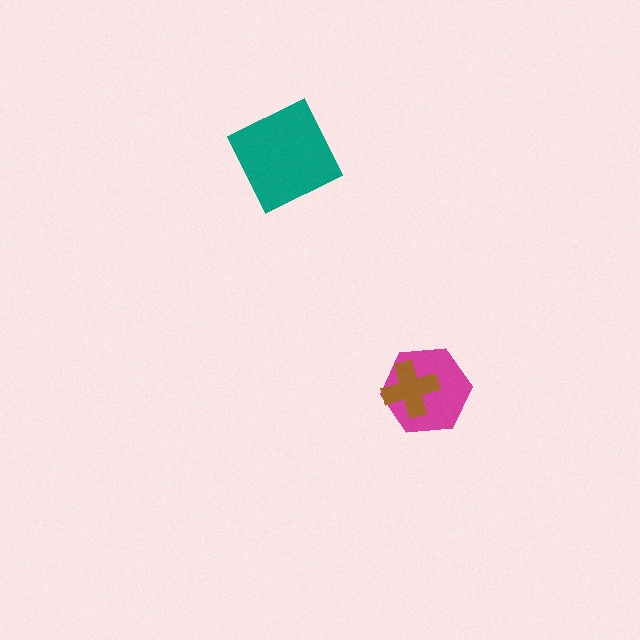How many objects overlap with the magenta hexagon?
1 object overlaps with the magenta hexagon.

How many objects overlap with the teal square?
0 objects overlap with the teal square.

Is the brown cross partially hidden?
No, no other shape covers it.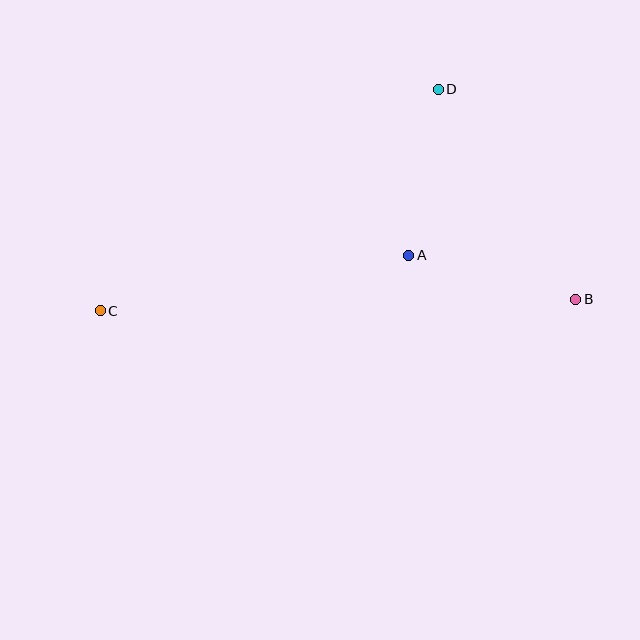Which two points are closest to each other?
Points A and D are closest to each other.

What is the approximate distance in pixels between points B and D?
The distance between B and D is approximately 251 pixels.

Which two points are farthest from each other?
Points B and C are farthest from each other.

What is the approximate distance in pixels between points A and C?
The distance between A and C is approximately 314 pixels.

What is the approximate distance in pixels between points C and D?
The distance between C and D is approximately 404 pixels.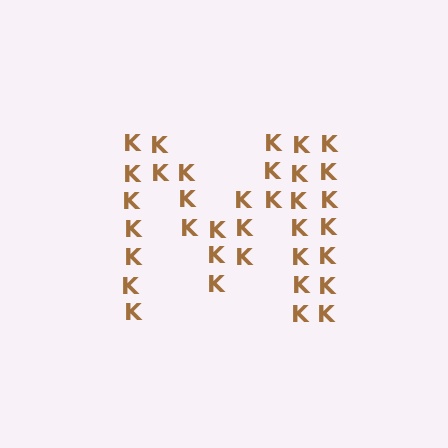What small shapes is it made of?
It is made of small letter K's.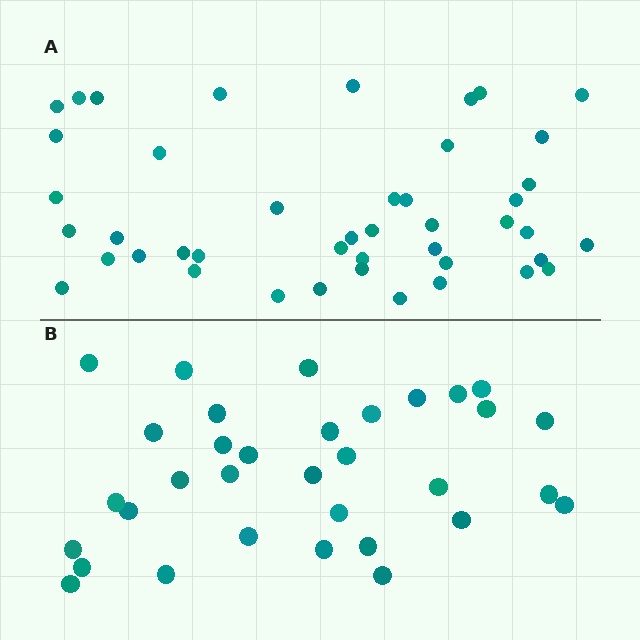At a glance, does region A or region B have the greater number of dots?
Region A (the top region) has more dots.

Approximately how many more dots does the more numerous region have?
Region A has roughly 12 or so more dots than region B.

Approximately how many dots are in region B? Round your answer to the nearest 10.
About 30 dots. (The exact count is 33, which rounds to 30.)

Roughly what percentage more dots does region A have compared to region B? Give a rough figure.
About 35% more.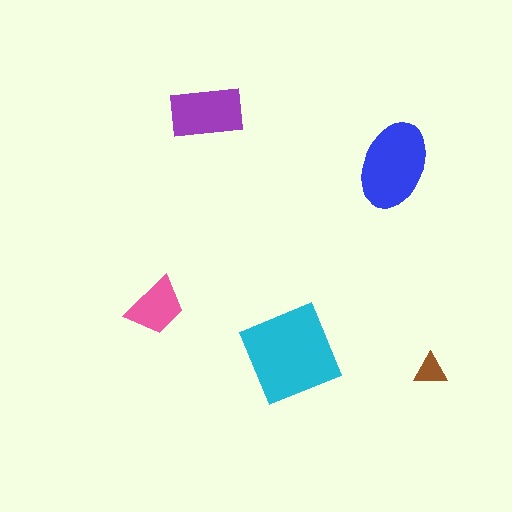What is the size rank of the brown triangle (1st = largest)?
5th.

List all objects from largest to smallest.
The cyan square, the blue ellipse, the purple rectangle, the pink trapezoid, the brown triangle.